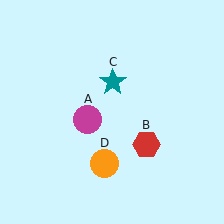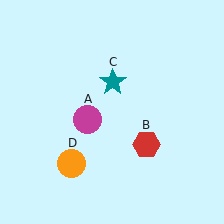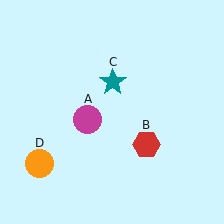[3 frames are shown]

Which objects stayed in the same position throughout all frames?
Magenta circle (object A) and red hexagon (object B) and teal star (object C) remained stationary.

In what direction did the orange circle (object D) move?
The orange circle (object D) moved left.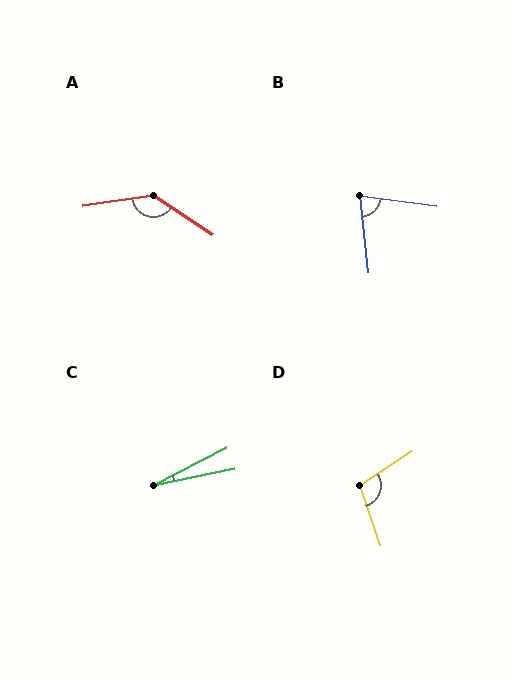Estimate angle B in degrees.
Approximately 76 degrees.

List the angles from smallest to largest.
C (15°), B (76°), D (104°), A (138°).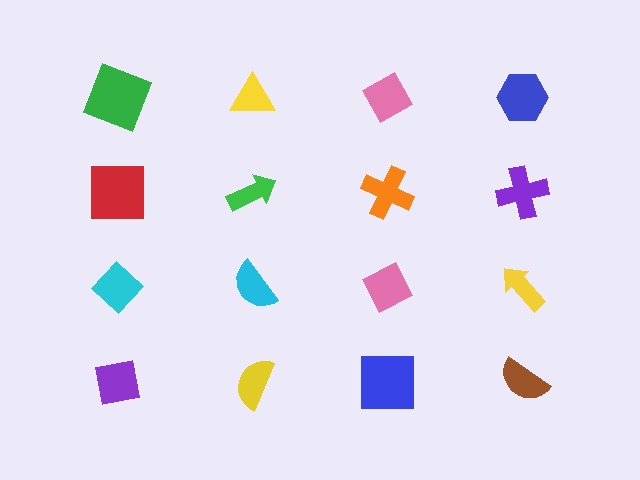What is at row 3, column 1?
A cyan diamond.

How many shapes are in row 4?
4 shapes.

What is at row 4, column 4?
A brown semicircle.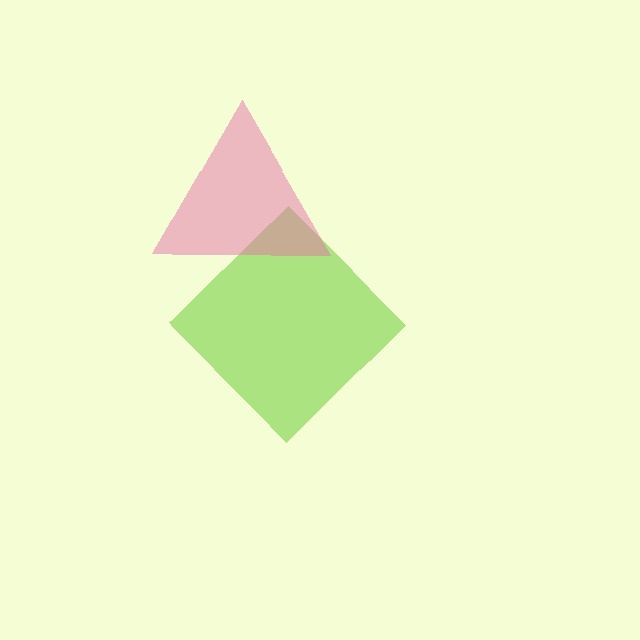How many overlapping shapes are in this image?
There are 2 overlapping shapes in the image.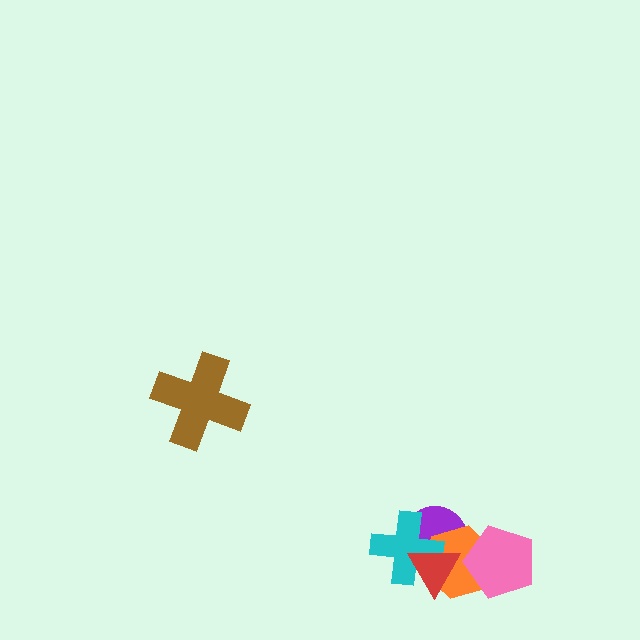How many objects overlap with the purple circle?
3 objects overlap with the purple circle.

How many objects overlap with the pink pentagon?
1 object overlaps with the pink pentagon.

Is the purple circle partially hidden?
Yes, it is partially covered by another shape.